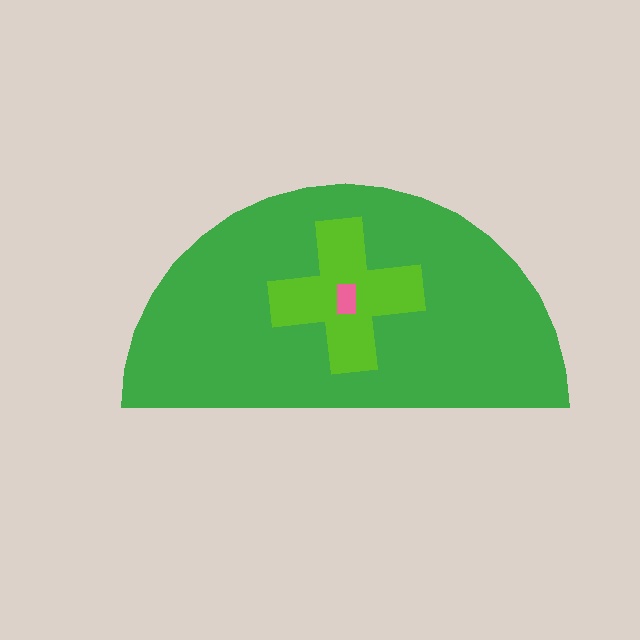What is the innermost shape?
The pink rectangle.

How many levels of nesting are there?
3.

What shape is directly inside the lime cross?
The pink rectangle.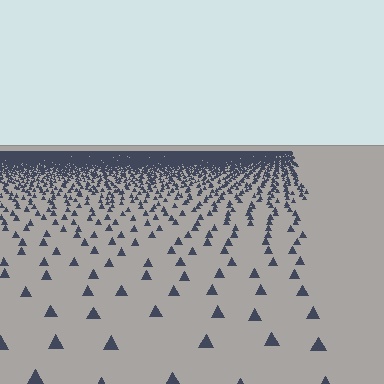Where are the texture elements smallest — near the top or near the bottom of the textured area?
Near the top.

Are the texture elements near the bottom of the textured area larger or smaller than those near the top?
Larger. Near the bottom, elements are closer to the viewer and appear at a bigger on-screen size.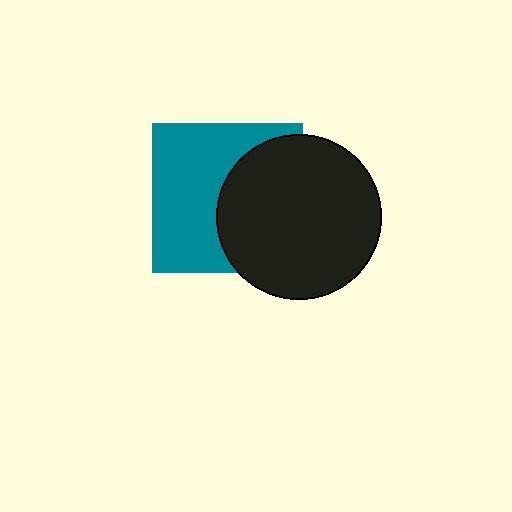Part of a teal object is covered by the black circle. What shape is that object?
It is a square.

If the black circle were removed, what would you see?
You would see the complete teal square.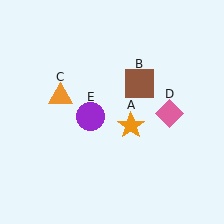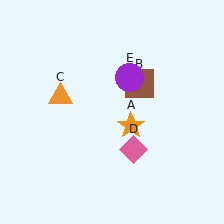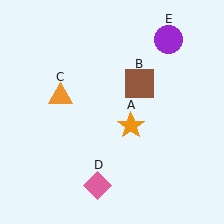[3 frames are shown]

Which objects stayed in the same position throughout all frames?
Orange star (object A) and brown square (object B) and orange triangle (object C) remained stationary.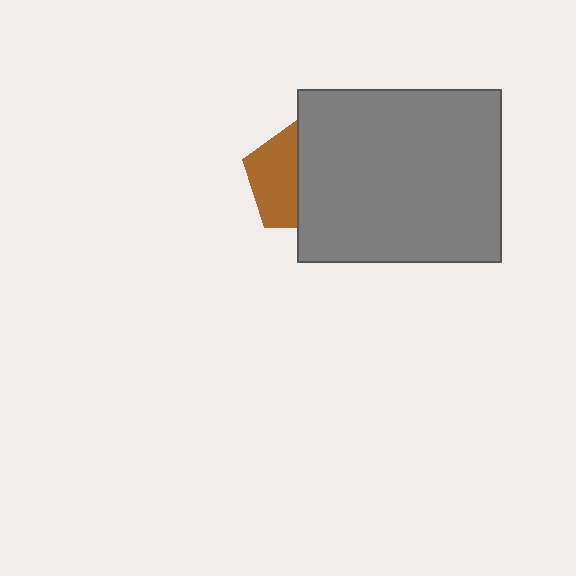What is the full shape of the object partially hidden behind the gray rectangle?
The partially hidden object is a brown pentagon.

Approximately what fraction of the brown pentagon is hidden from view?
Roughly 52% of the brown pentagon is hidden behind the gray rectangle.